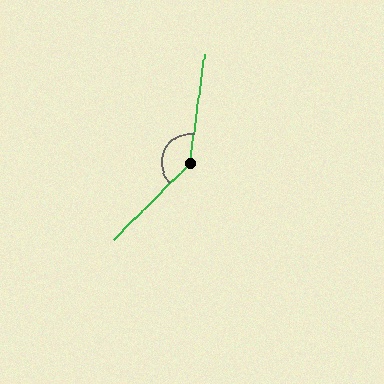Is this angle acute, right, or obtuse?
It is obtuse.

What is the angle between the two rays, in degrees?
Approximately 143 degrees.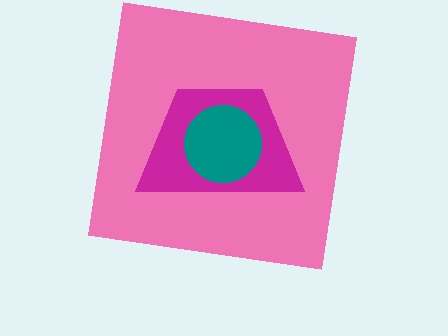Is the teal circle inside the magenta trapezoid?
Yes.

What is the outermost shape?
The pink square.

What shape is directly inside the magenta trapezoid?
The teal circle.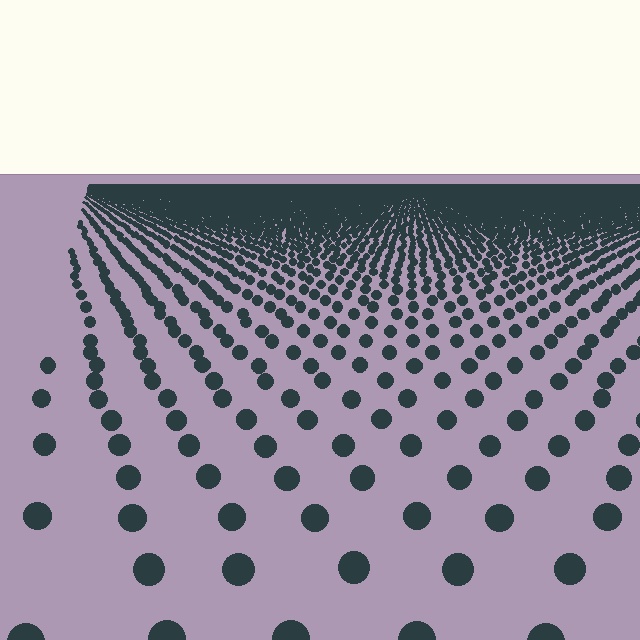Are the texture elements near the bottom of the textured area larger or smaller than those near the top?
Larger. Near the bottom, elements are closer to the viewer and appear at a bigger on-screen size.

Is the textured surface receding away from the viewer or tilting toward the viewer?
The surface is receding away from the viewer. Texture elements get smaller and denser toward the top.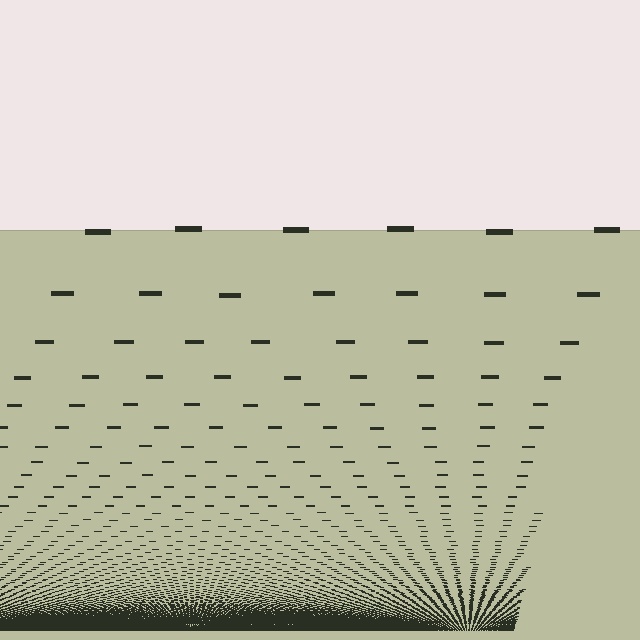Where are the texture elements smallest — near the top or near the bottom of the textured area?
Near the bottom.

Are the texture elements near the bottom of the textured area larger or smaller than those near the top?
Smaller. The gradient is inverted — elements near the bottom are smaller and denser.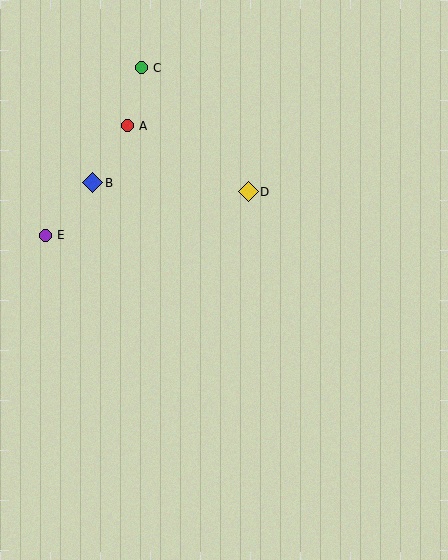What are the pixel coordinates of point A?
Point A is at (127, 126).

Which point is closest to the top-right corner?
Point D is closest to the top-right corner.